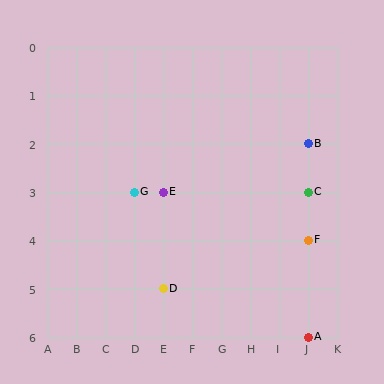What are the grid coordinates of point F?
Point F is at grid coordinates (J, 4).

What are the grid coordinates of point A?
Point A is at grid coordinates (J, 6).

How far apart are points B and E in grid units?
Points B and E are 5 columns and 1 row apart (about 5.1 grid units diagonally).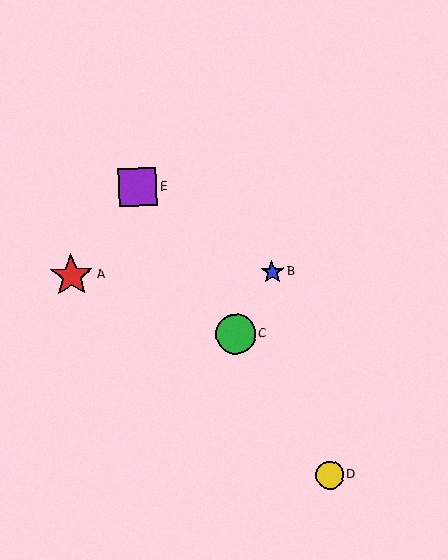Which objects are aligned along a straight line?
Objects C, D, E are aligned along a straight line.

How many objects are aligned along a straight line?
3 objects (C, D, E) are aligned along a straight line.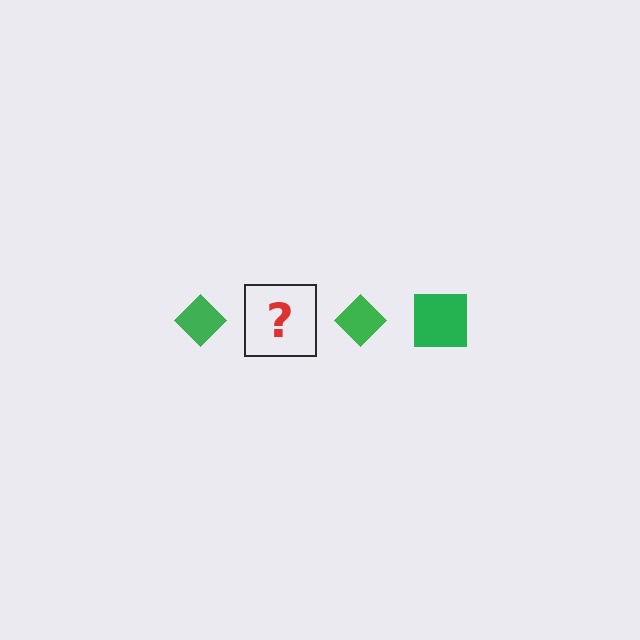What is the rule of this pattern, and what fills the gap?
The rule is that the pattern cycles through diamond, square shapes in green. The gap should be filled with a green square.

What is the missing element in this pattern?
The missing element is a green square.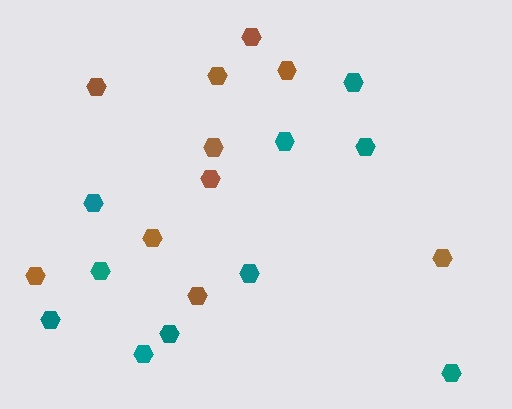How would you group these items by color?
There are 2 groups: one group of brown hexagons (10) and one group of teal hexagons (10).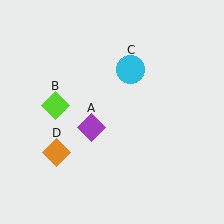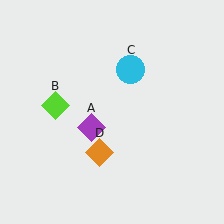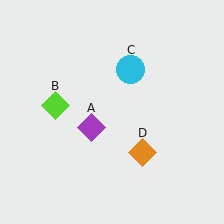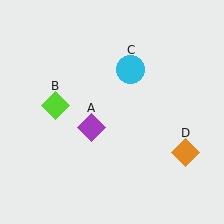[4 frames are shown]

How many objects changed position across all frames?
1 object changed position: orange diamond (object D).